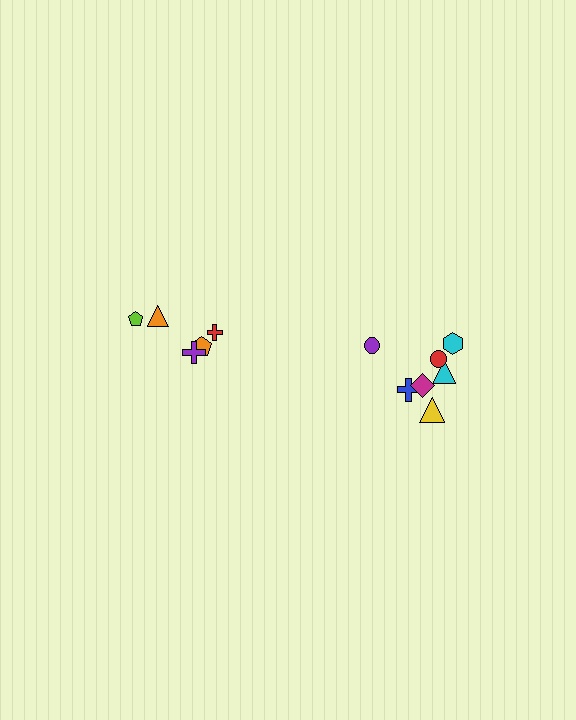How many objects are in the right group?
There are 7 objects.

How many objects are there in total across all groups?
There are 12 objects.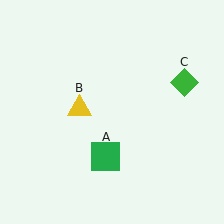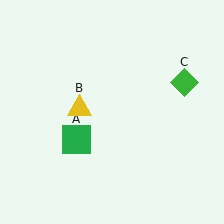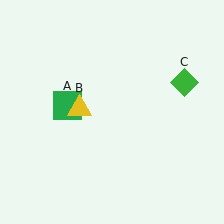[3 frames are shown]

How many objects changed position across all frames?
1 object changed position: green square (object A).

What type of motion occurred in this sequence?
The green square (object A) rotated clockwise around the center of the scene.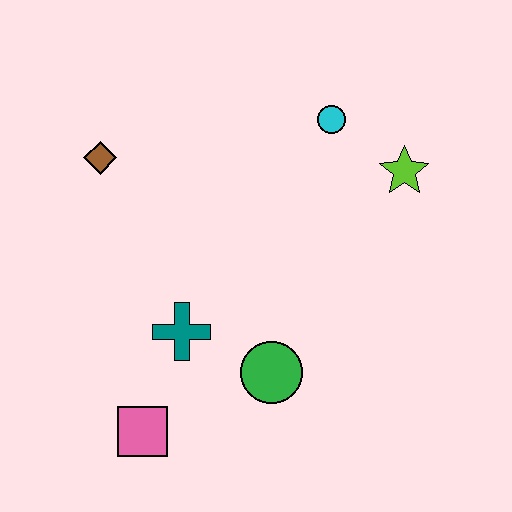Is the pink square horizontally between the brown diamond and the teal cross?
Yes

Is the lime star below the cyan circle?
Yes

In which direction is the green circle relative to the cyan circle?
The green circle is below the cyan circle.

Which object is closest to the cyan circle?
The lime star is closest to the cyan circle.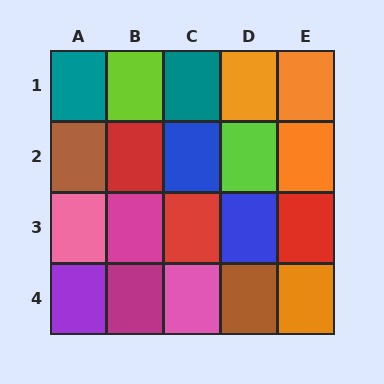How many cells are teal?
2 cells are teal.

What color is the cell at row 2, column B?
Red.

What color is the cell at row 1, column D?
Orange.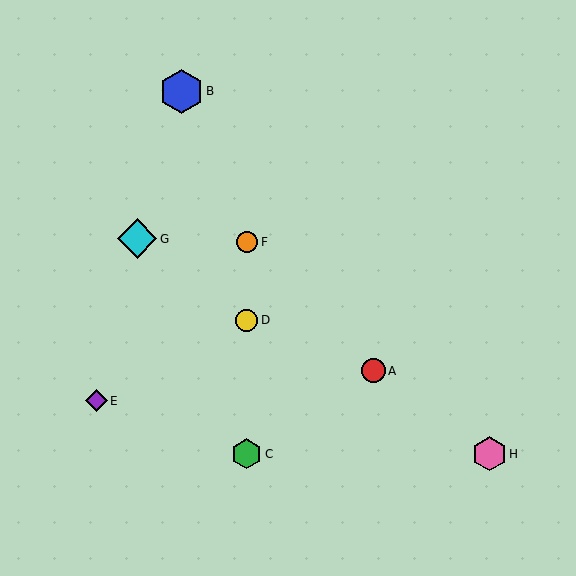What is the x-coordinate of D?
Object D is at x≈247.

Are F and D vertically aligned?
Yes, both are at x≈247.